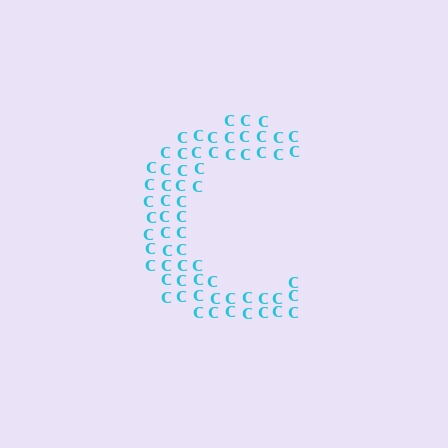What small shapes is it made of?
It is made of small letter C's.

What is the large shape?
The large shape is the letter C.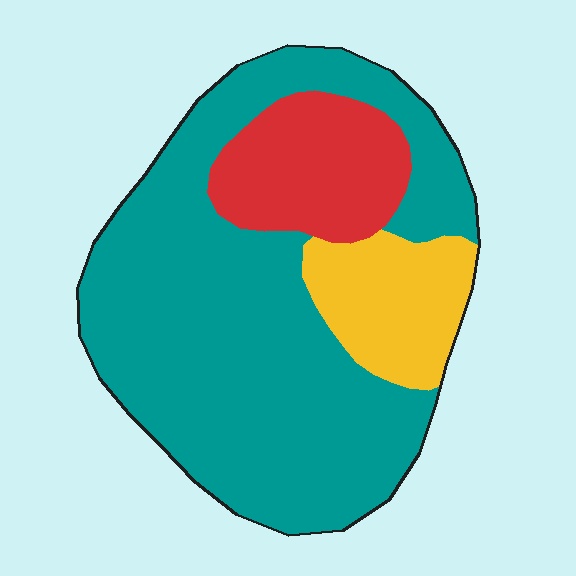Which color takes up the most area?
Teal, at roughly 70%.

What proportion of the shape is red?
Red covers 17% of the shape.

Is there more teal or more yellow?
Teal.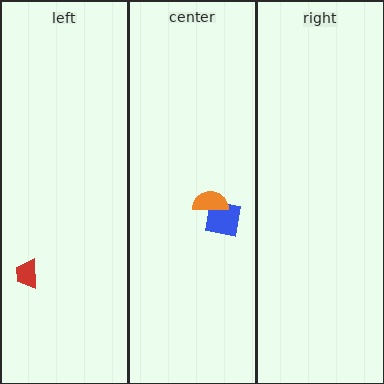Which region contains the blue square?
The center region.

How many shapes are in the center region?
2.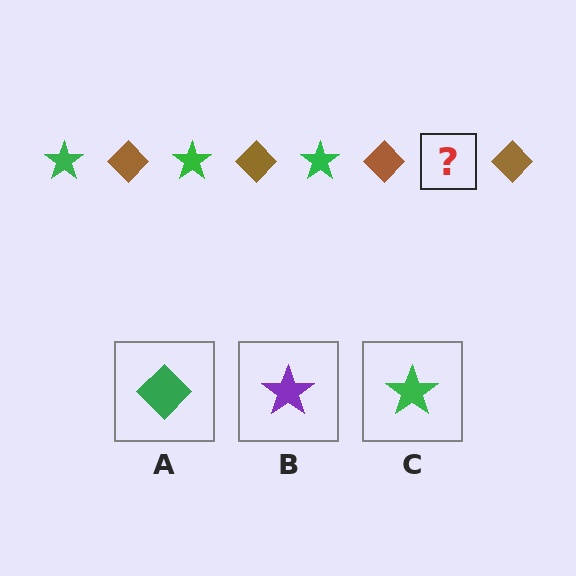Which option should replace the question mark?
Option C.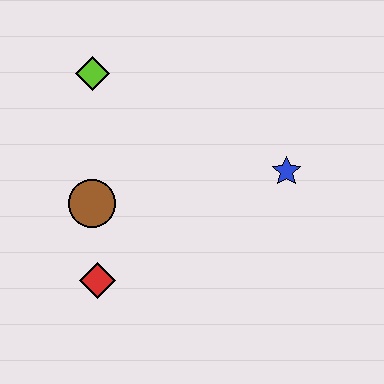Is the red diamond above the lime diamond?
No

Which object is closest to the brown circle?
The red diamond is closest to the brown circle.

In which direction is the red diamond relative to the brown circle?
The red diamond is below the brown circle.